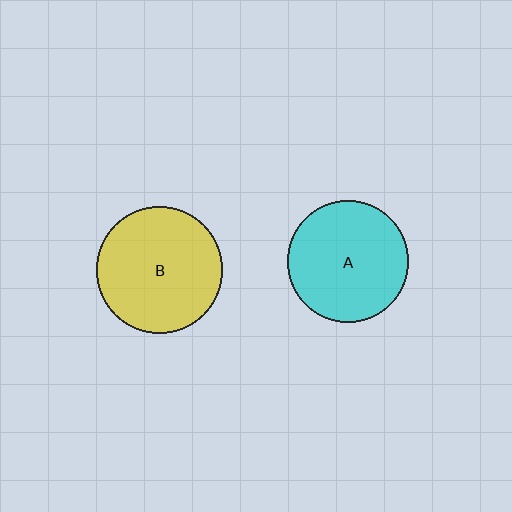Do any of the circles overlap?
No, none of the circles overlap.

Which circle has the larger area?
Circle B (yellow).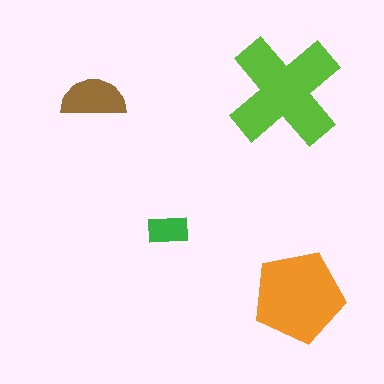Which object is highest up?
The lime cross is topmost.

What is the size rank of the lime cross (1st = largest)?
1st.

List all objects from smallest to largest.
The green rectangle, the brown semicircle, the orange pentagon, the lime cross.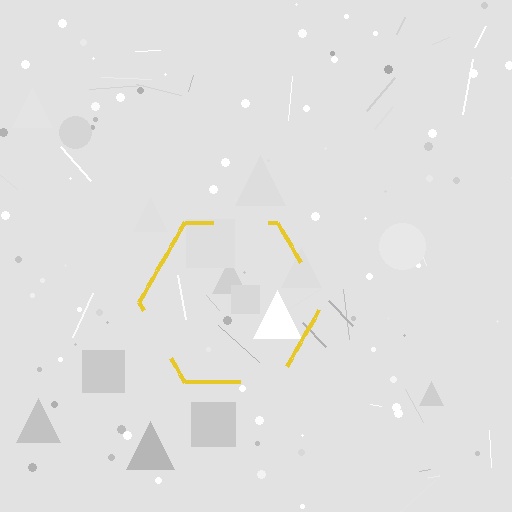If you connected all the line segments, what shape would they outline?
They would outline a hexagon.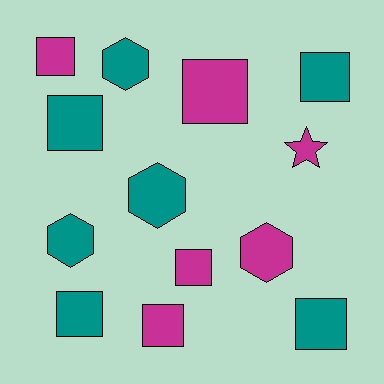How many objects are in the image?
There are 13 objects.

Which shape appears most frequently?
Square, with 8 objects.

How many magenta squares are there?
There are 4 magenta squares.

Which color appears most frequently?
Teal, with 7 objects.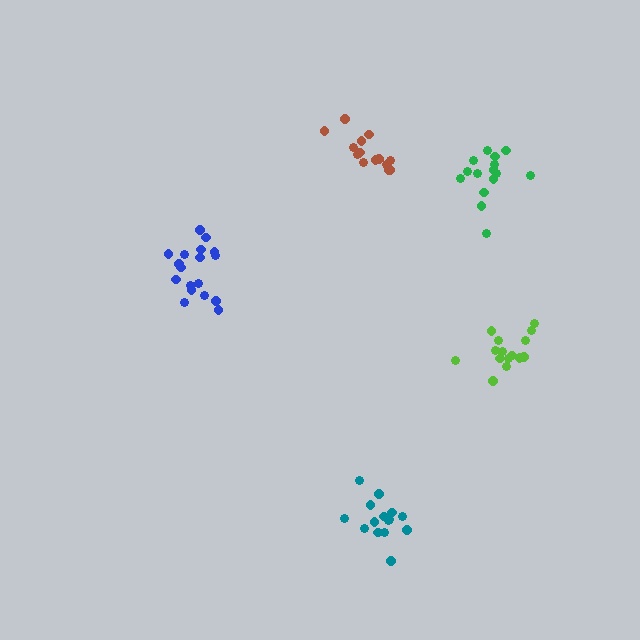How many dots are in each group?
Group 1: 14 dots, Group 2: 15 dots, Group 3: 15 dots, Group 4: 18 dots, Group 5: 15 dots (77 total).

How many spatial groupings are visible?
There are 5 spatial groupings.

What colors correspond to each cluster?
The clusters are colored: brown, lime, teal, blue, green.